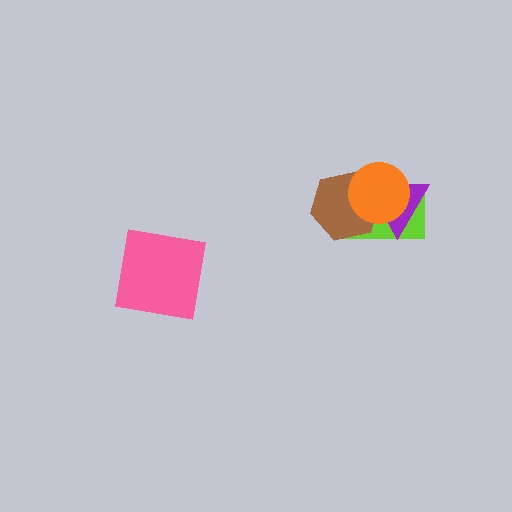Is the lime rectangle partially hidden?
Yes, it is partially covered by another shape.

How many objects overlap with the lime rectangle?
3 objects overlap with the lime rectangle.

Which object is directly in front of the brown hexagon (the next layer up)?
The purple triangle is directly in front of the brown hexagon.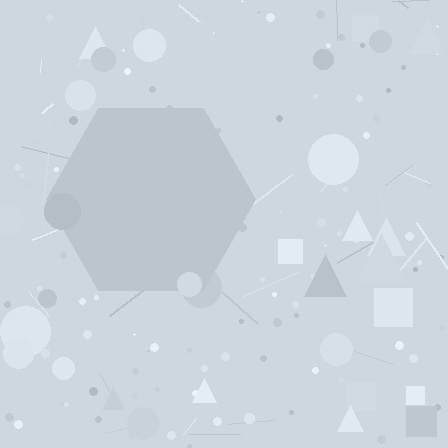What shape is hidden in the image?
A hexagon is hidden in the image.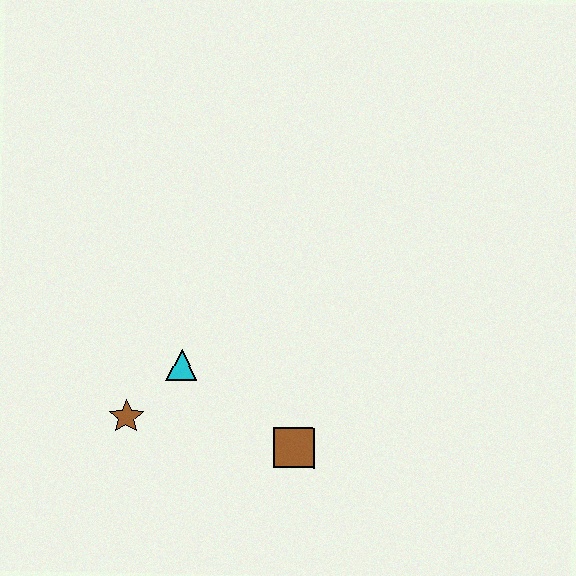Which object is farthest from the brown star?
The brown square is farthest from the brown star.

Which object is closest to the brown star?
The cyan triangle is closest to the brown star.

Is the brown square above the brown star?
No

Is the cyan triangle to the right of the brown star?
Yes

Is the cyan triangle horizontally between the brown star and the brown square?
Yes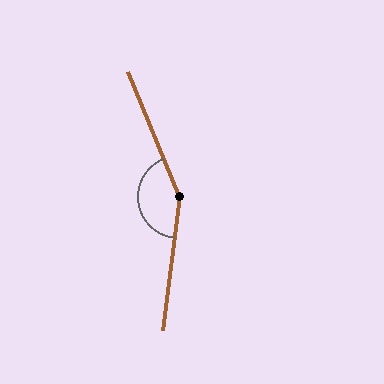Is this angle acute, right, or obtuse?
It is obtuse.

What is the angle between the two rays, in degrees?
Approximately 150 degrees.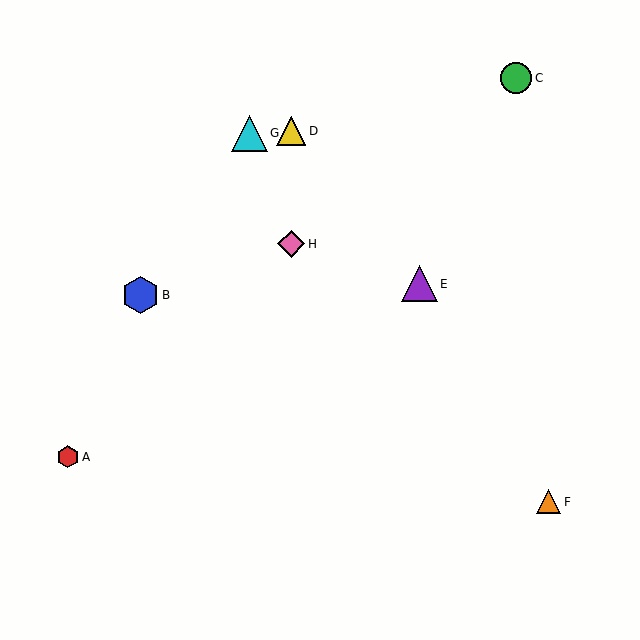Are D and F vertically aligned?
No, D is at x≈291 and F is at x≈548.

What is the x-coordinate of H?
Object H is at x≈291.